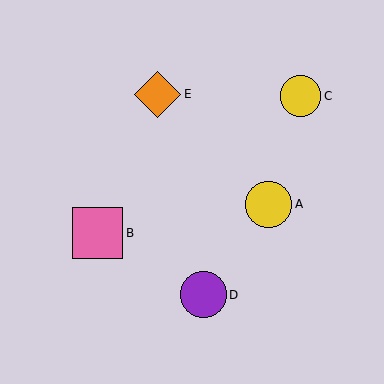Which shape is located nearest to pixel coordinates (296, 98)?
The yellow circle (labeled C) at (301, 96) is nearest to that location.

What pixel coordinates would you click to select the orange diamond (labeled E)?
Click at (158, 94) to select the orange diamond E.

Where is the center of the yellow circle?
The center of the yellow circle is at (269, 204).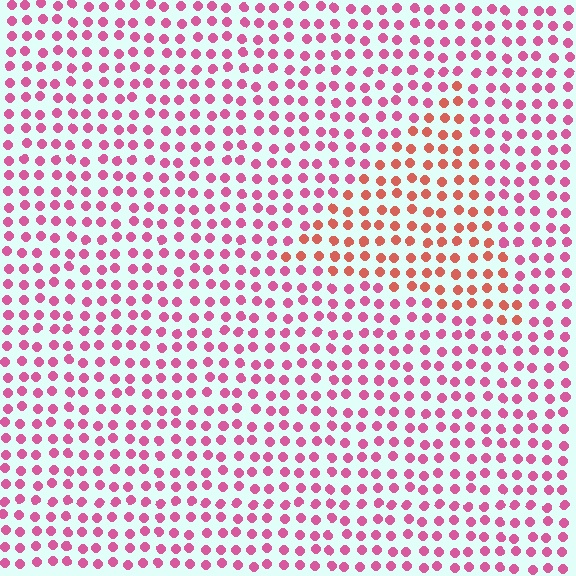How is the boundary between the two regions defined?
The boundary is defined purely by a slight shift in hue (about 37 degrees). Spacing, size, and orientation are identical on both sides.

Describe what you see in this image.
The image is filled with small pink elements in a uniform arrangement. A triangle-shaped region is visible where the elements are tinted to a slightly different hue, forming a subtle color boundary.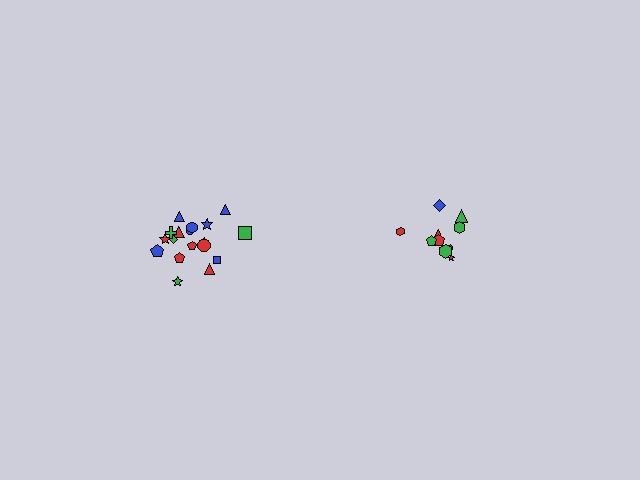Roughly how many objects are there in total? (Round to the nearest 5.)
Roughly 30 objects in total.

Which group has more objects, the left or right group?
The left group.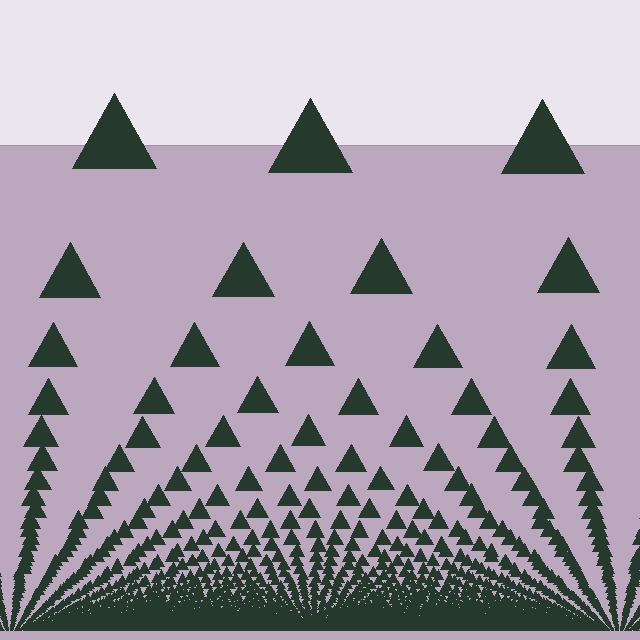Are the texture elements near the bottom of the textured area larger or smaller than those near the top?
Smaller. The gradient is inverted — elements near the bottom are smaller and denser.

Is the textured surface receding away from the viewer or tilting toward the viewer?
The surface appears to tilt toward the viewer. Texture elements get larger and sparser toward the top.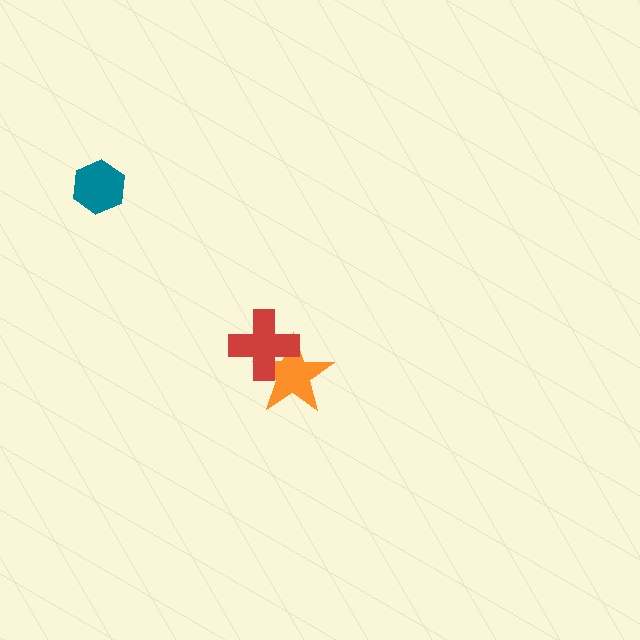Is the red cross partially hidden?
No, no other shape covers it.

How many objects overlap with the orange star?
1 object overlaps with the orange star.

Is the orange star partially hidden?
Yes, it is partially covered by another shape.